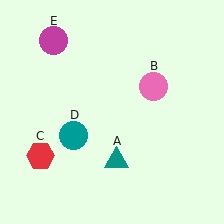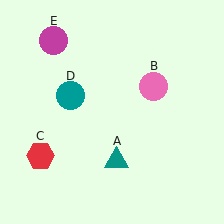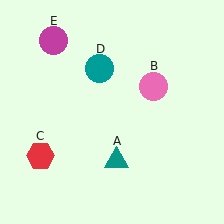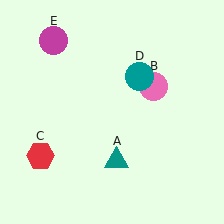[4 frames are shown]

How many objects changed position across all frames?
1 object changed position: teal circle (object D).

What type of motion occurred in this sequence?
The teal circle (object D) rotated clockwise around the center of the scene.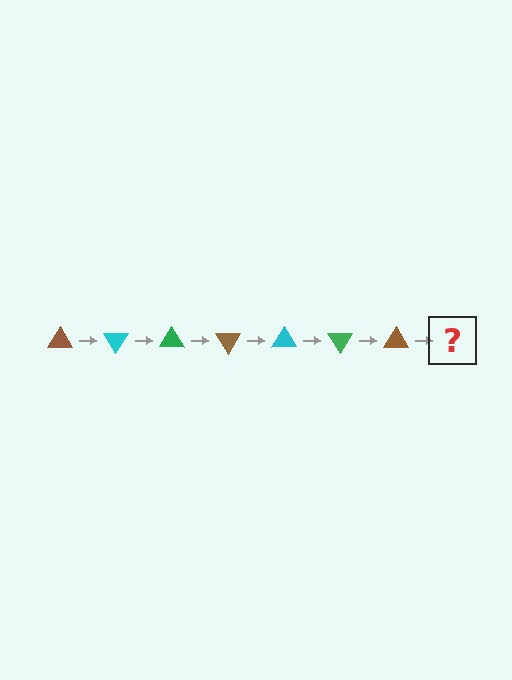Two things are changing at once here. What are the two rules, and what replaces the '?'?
The two rules are that it rotates 60 degrees each step and the color cycles through brown, cyan, and green. The '?' should be a cyan triangle, rotated 420 degrees from the start.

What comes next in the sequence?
The next element should be a cyan triangle, rotated 420 degrees from the start.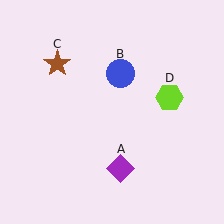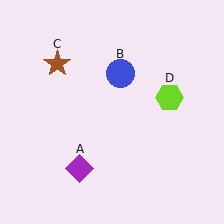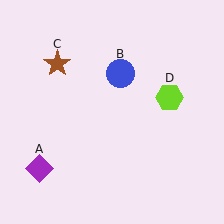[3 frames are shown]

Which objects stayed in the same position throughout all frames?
Blue circle (object B) and brown star (object C) and lime hexagon (object D) remained stationary.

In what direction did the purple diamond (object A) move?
The purple diamond (object A) moved left.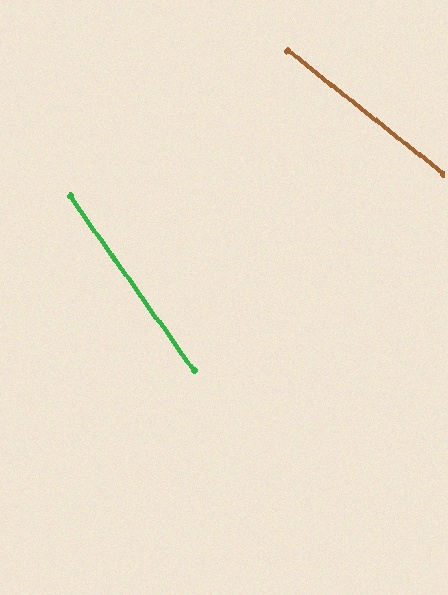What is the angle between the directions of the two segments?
Approximately 16 degrees.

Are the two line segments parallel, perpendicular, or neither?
Neither parallel nor perpendicular — they differ by about 16°.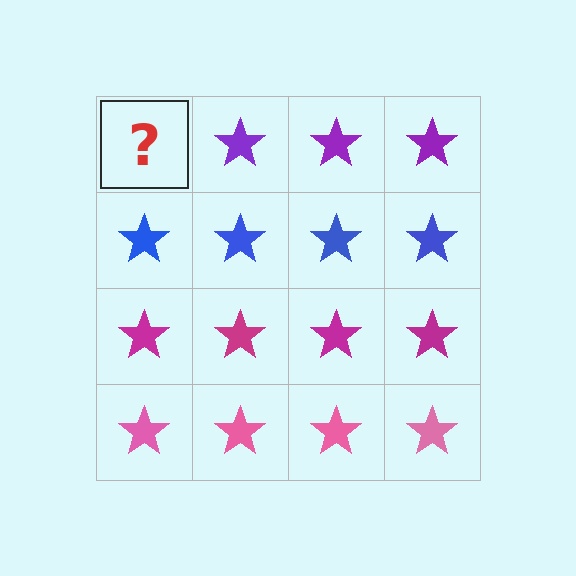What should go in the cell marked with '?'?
The missing cell should contain a purple star.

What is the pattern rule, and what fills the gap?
The rule is that each row has a consistent color. The gap should be filled with a purple star.